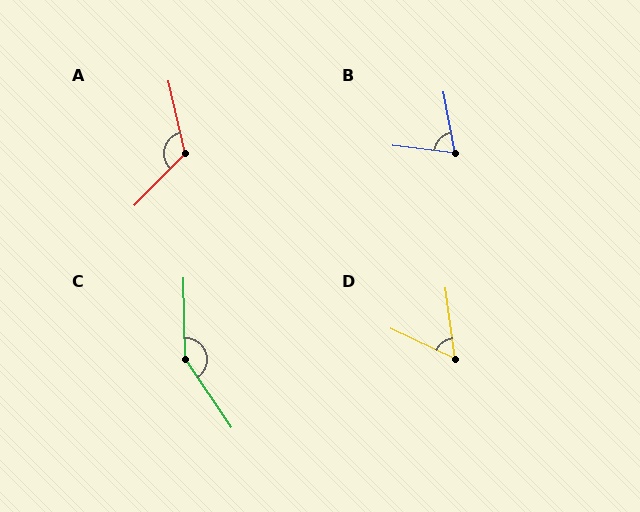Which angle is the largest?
C, at approximately 147 degrees.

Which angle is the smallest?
D, at approximately 57 degrees.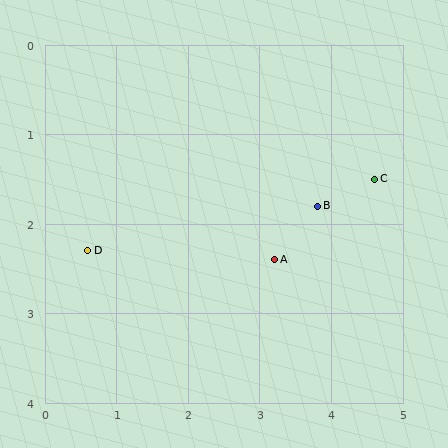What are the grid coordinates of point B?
Point B is at approximately (3.8, 1.8).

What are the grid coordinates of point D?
Point D is at approximately (0.6, 2.3).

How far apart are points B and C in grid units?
Points B and C are about 0.9 grid units apart.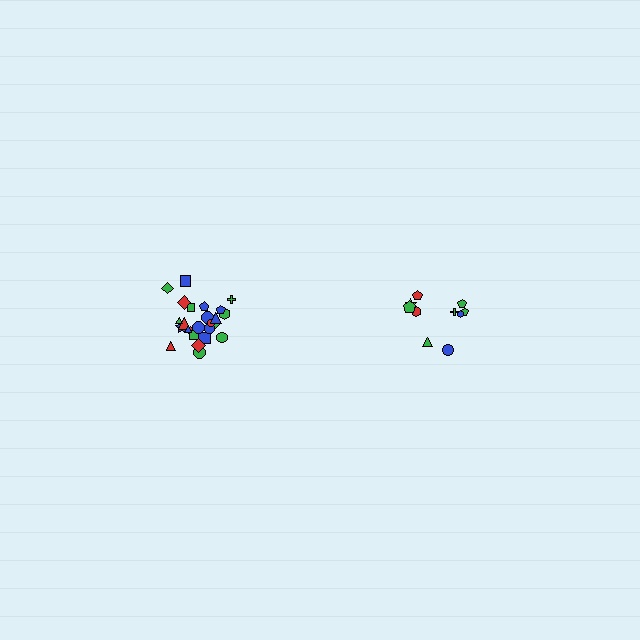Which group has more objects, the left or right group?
The left group.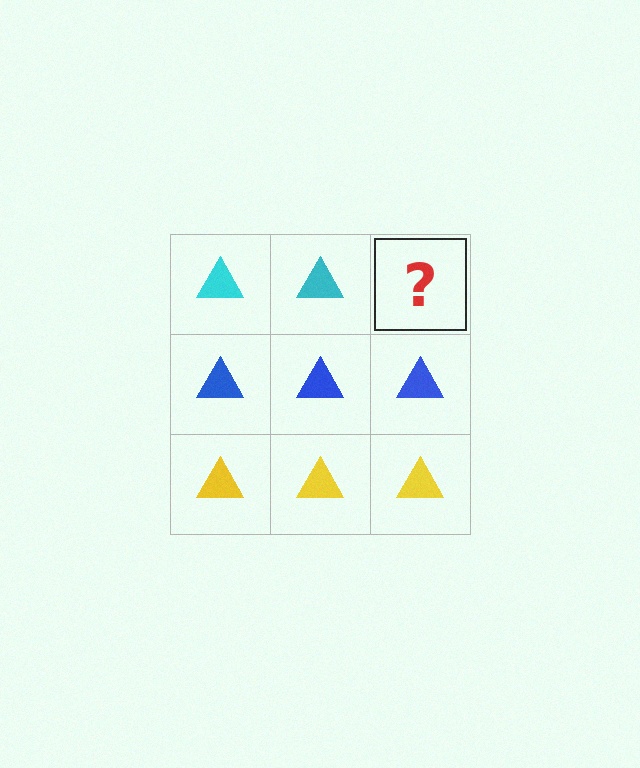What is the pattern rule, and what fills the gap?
The rule is that each row has a consistent color. The gap should be filled with a cyan triangle.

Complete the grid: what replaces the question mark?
The question mark should be replaced with a cyan triangle.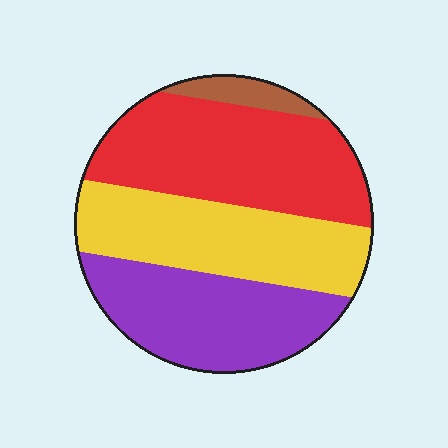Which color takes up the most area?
Red, at roughly 35%.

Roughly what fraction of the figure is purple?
Purple covers roughly 30% of the figure.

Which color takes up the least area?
Brown, at roughly 5%.